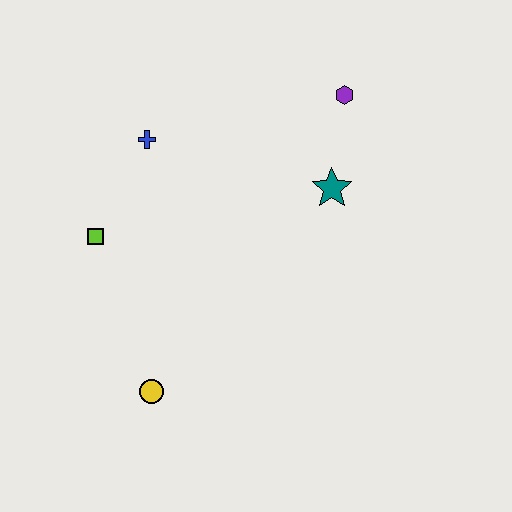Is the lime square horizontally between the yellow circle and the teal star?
No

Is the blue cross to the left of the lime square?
No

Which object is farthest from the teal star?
The yellow circle is farthest from the teal star.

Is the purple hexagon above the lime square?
Yes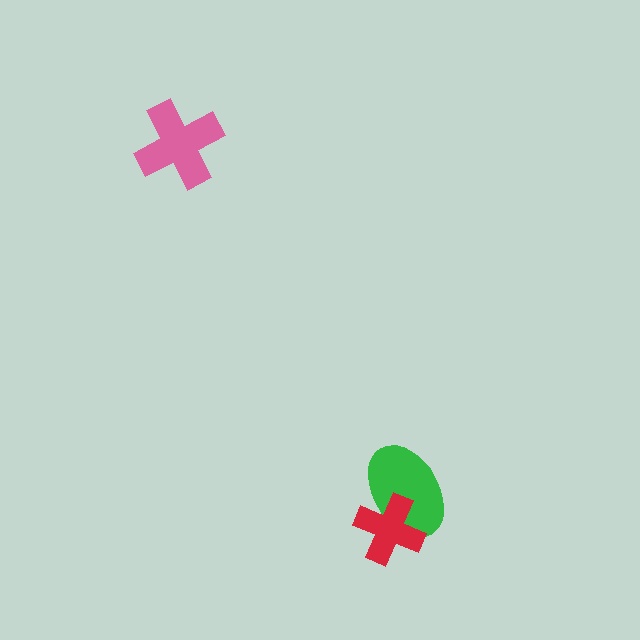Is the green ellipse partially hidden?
Yes, it is partially covered by another shape.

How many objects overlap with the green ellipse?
1 object overlaps with the green ellipse.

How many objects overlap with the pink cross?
0 objects overlap with the pink cross.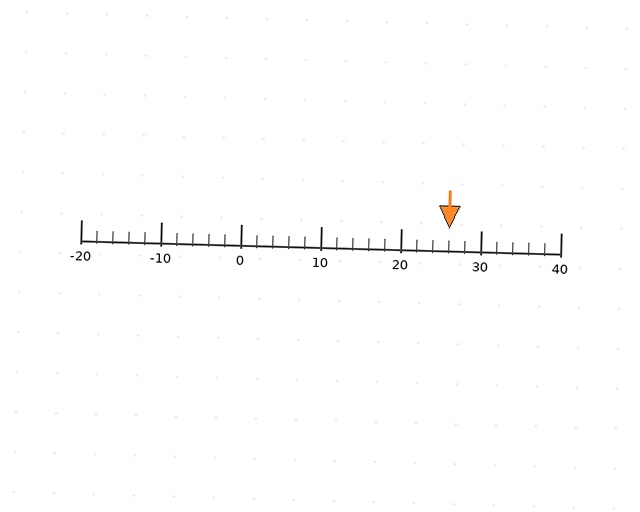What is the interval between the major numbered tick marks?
The major tick marks are spaced 10 units apart.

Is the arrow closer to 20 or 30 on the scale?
The arrow is closer to 30.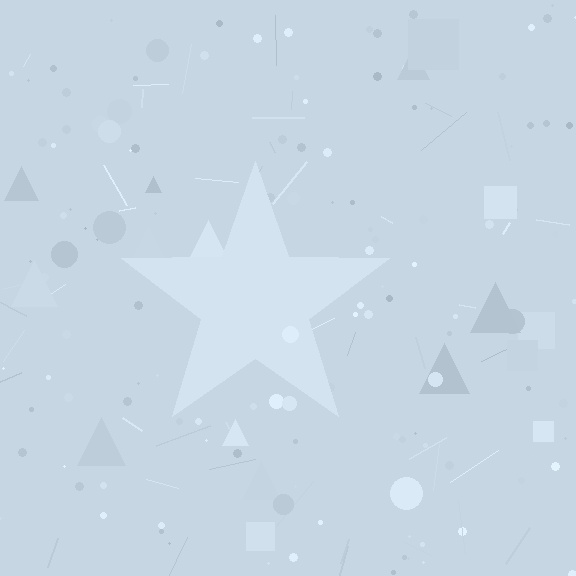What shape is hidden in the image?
A star is hidden in the image.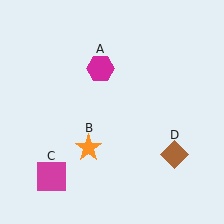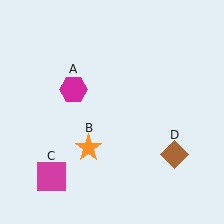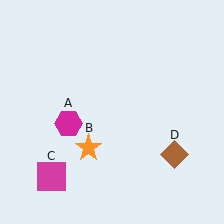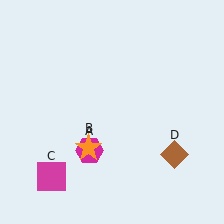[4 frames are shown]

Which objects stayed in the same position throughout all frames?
Orange star (object B) and magenta square (object C) and brown diamond (object D) remained stationary.